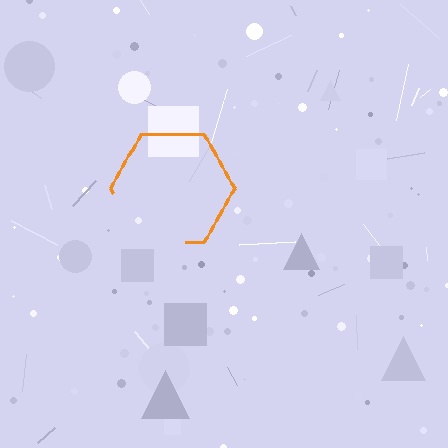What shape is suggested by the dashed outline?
The dashed outline suggests a hexagon.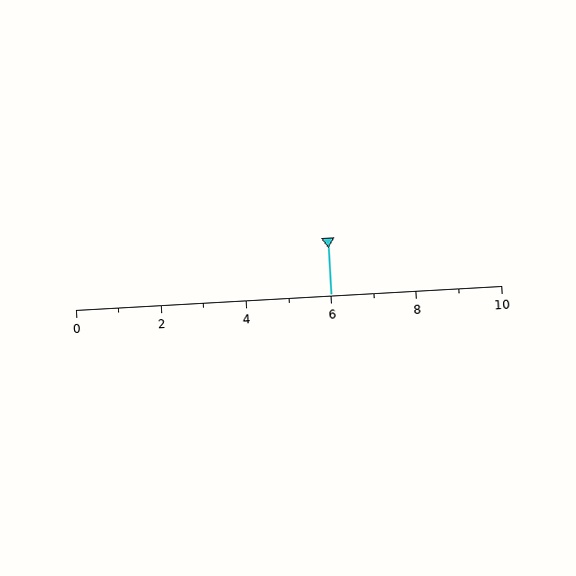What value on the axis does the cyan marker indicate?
The marker indicates approximately 6.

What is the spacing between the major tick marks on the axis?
The major ticks are spaced 2 apart.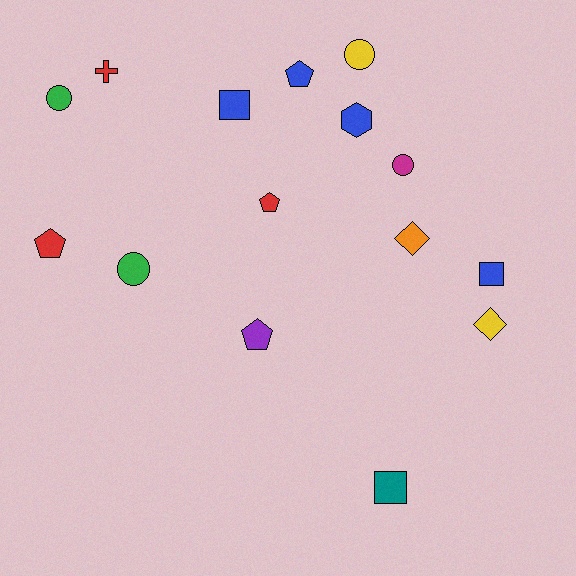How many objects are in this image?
There are 15 objects.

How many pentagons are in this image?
There are 4 pentagons.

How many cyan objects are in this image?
There are no cyan objects.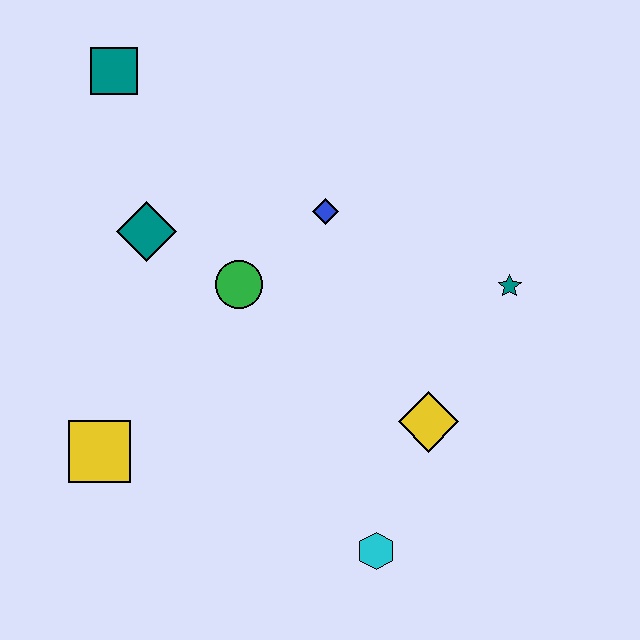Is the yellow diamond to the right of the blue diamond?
Yes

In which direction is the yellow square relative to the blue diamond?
The yellow square is below the blue diamond.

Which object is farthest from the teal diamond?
The cyan hexagon is farthest from the teal diamond.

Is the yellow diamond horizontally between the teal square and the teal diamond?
No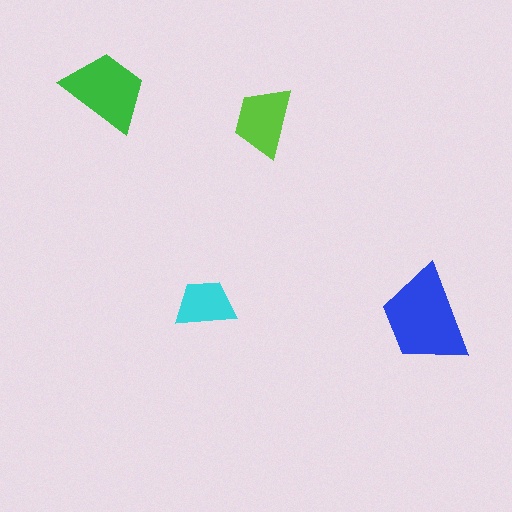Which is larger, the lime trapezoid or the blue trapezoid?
The blue one.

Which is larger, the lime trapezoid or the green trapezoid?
The green one.